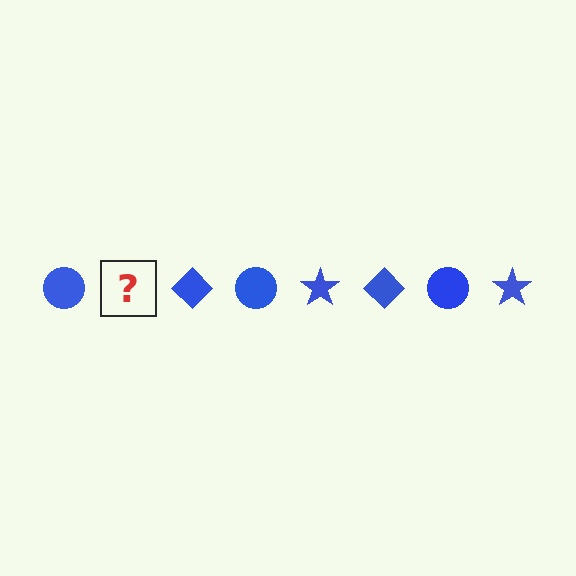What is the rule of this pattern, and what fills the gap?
The rule is that the pattern cycles through circle, star, diamond shapes in blue. The gap should be filled with a blue star.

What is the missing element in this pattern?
The missing element is a blue star.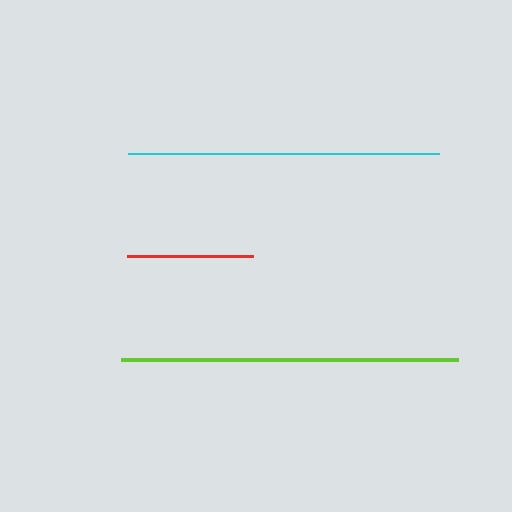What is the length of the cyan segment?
The cyan segment is approximately 311 pixels long.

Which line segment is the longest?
The lime line is the longest at approximately 337 pixels.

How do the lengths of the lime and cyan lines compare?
The lime and cyan lines are approximately the same length.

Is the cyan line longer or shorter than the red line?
The cyan line is longer than the red line.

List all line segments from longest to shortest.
From longest to shortest: lime, cyan, red.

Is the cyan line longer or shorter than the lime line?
The lime line is longer than the cyan line.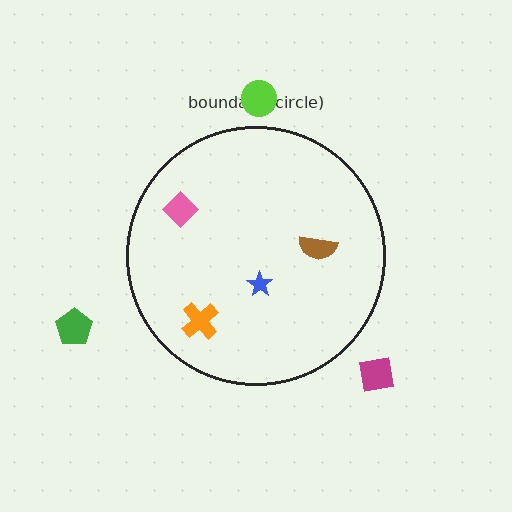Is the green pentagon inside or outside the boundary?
Outside.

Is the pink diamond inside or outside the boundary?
Inside.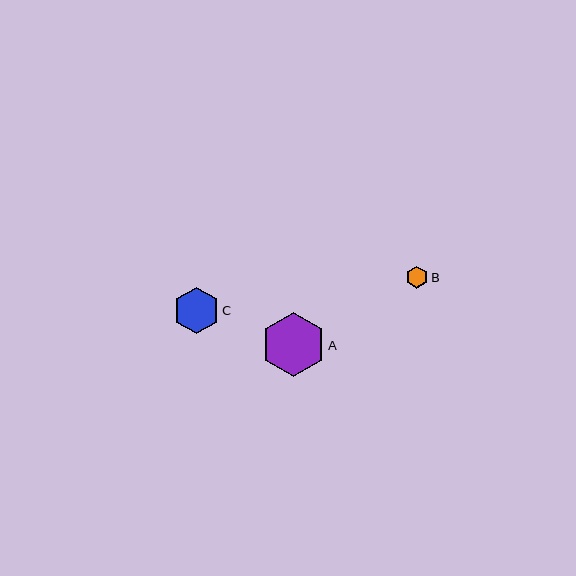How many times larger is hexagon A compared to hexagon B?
Hexagon A is approximately 2.9 times the size of hexagon B.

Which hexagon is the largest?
Hexagon A is the largest with a size of approximately 64 pixels.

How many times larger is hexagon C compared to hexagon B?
Hexagon C is approximately 2.1 times the size of hexagon B.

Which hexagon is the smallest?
Hexagon B is the smallest with a size of approximately 22 pixels.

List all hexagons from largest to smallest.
From largest to smallest: A, C, B.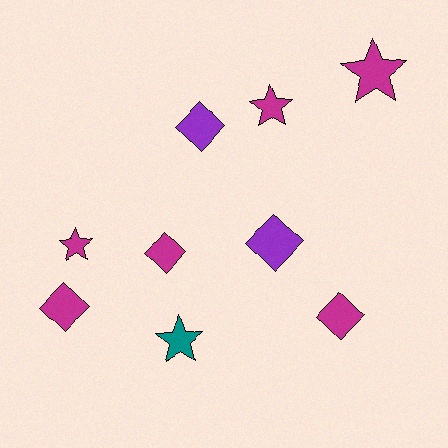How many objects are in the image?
There are 9 objects.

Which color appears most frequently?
Magenta, with 6 objects.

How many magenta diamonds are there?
There are 3 magenta diamonds.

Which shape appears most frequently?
Diamond, with 5 objects.